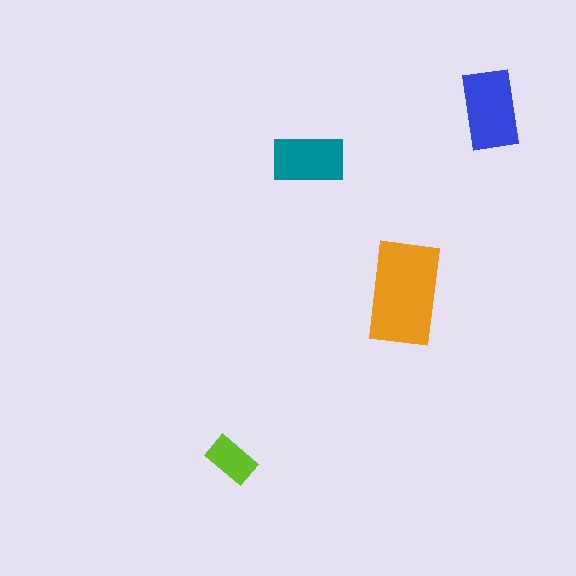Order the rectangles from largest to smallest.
the orange one, the blue one, the teal one, the lime one.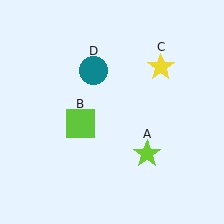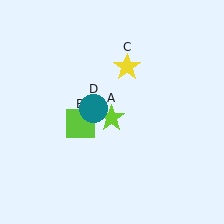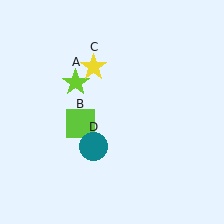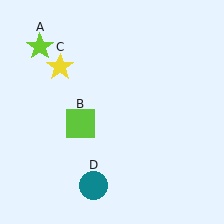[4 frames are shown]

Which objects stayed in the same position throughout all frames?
Lime square (object B) remained stationary.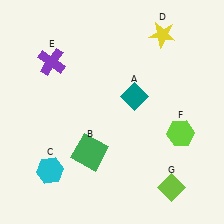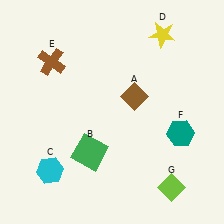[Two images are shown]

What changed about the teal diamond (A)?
In Image 1, A is teal. In Image 2, it changed to brown.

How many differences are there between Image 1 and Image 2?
There are 3 differences between the two images.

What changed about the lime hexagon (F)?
In Image 1, F is lime. In Image 2, it changed to teal.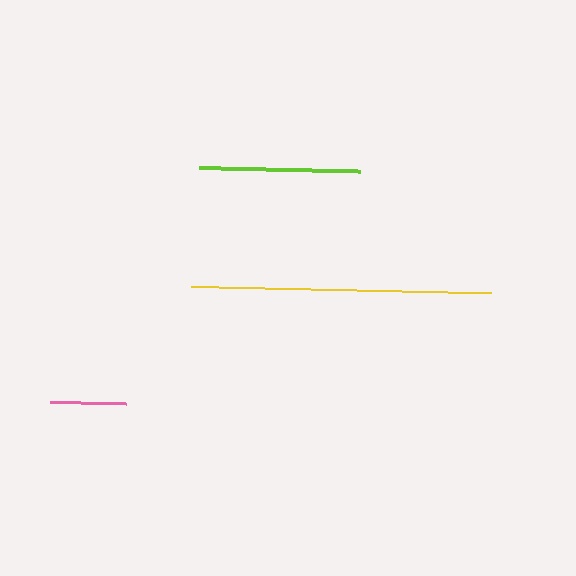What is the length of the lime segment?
The lime segment is approximately 161 pixels long.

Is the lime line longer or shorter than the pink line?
The lime line is longer than the pink line.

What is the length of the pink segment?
The pink segment is approximately 76 pixels long.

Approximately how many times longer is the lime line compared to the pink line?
The lime line is approximately 2.1 times the length of the pink line.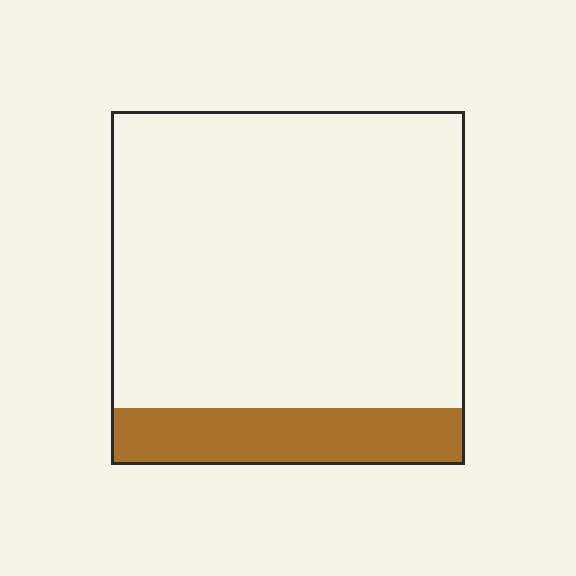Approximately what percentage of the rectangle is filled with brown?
Approximately 15%.